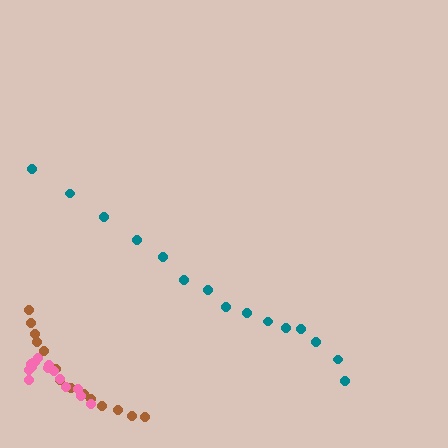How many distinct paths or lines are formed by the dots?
There are 3 distinct paths.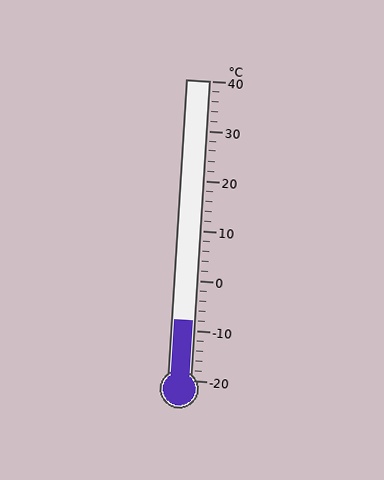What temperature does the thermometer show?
The thermometer shows approximately -8°C.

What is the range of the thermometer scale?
The thermometer scale ranges from -20°C to 40°C.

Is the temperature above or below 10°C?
The temperature is below 10°C.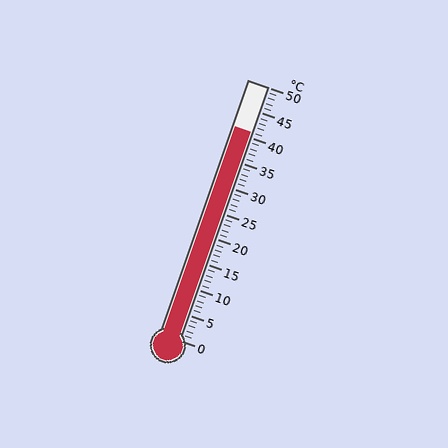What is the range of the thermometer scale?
The thermometer scale ranges from 0°C to 50°C.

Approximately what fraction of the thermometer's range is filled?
The thermometer is filled to approximately 80% of its range.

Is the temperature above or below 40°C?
The temperature is above 40°C.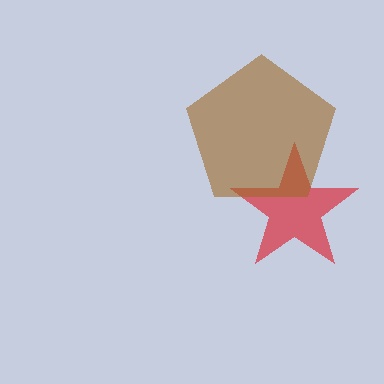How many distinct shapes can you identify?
There are 2 distinct shapes: a red star, a brown pentagon.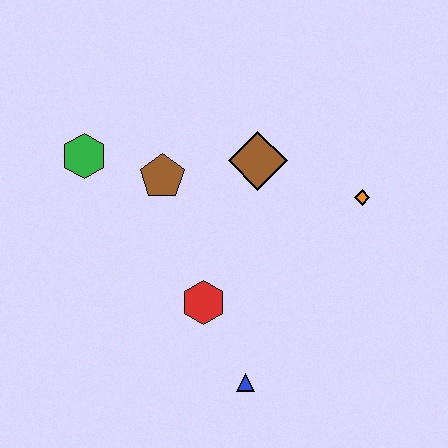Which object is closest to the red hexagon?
The blue triangle is closest to the red hexagon.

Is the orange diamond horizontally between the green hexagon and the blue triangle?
No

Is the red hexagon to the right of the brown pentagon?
Yes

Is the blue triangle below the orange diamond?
Yes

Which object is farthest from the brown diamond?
The blue triangle is farthest from the brown diamond.